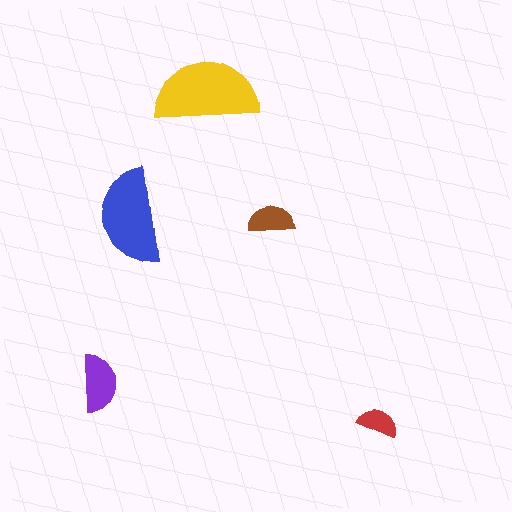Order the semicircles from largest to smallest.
the yellow one, the blue one, the purple one, the brown one, the red one.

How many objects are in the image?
There are 5 objects in the image.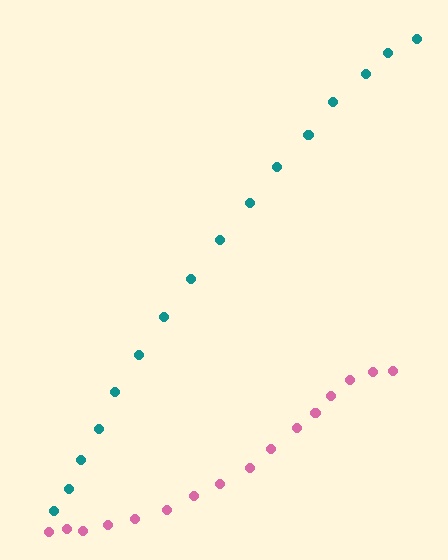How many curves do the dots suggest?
There are 2 distinct paths.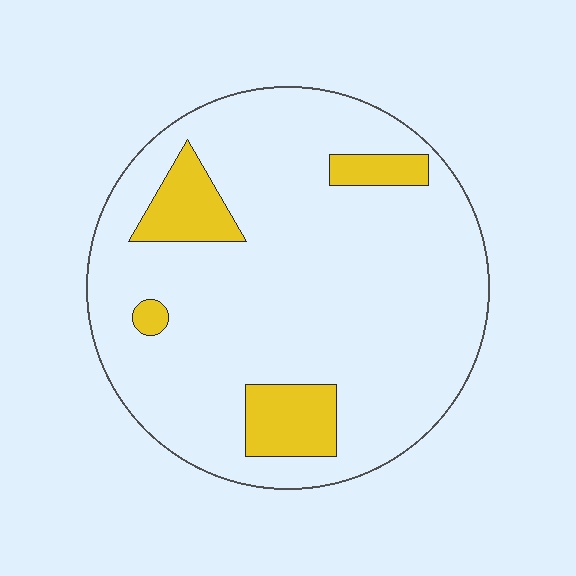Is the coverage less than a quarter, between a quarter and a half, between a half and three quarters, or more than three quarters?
Less than a quarter.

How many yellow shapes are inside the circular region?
4.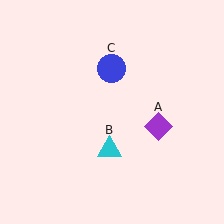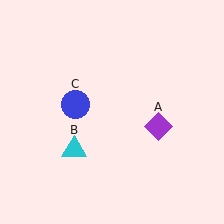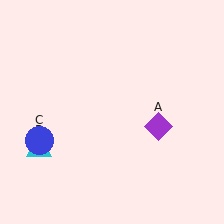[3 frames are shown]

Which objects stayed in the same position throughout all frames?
Purple diamond (object A) remained stationary.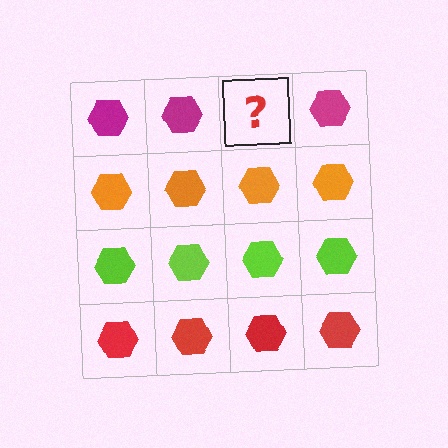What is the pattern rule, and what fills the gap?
The rule is that each row has a consistent color. The gap should be filled with a magenta hexagon.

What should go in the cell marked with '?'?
The missing cell should contain a magenta hexagon.